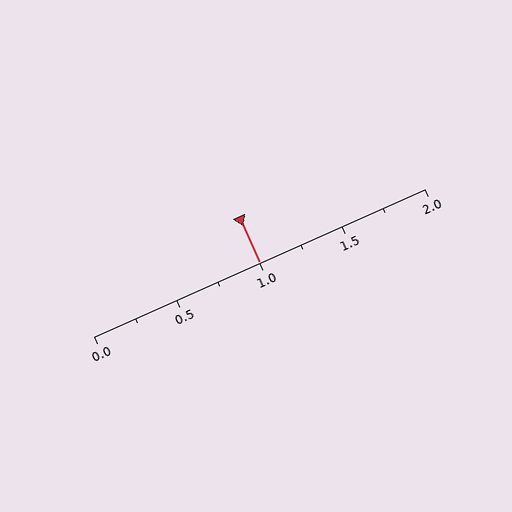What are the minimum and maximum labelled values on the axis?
The axis runs from 0.0 to 2.0.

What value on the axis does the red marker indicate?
The marker indicates approximately 1.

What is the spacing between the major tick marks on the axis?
The major ticks are spaced 0.5 apart.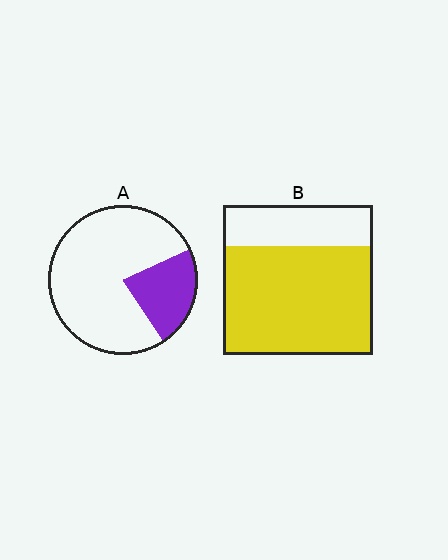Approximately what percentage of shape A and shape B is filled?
A is approximately 25% and B is approximately 75%.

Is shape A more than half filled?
No.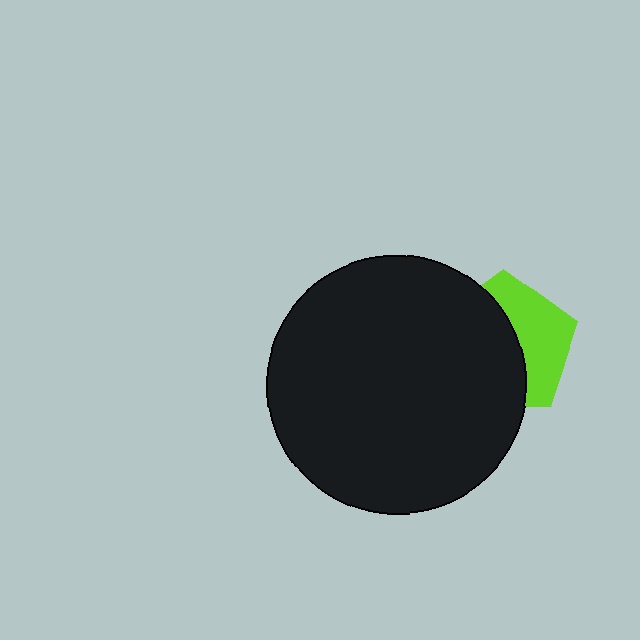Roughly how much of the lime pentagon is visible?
A small part of it is visible (roughly 42%).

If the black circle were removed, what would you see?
You would see the complete lime pentagon.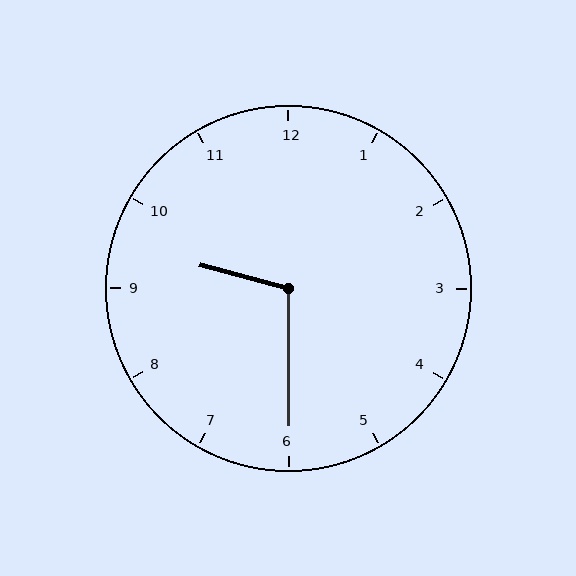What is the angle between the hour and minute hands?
Approximately 105 degrees.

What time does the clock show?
9:30.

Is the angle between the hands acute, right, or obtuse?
It is obtuse.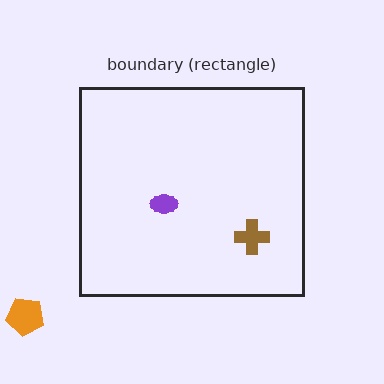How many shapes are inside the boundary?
2 inside, 1 outside.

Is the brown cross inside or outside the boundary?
Inside.